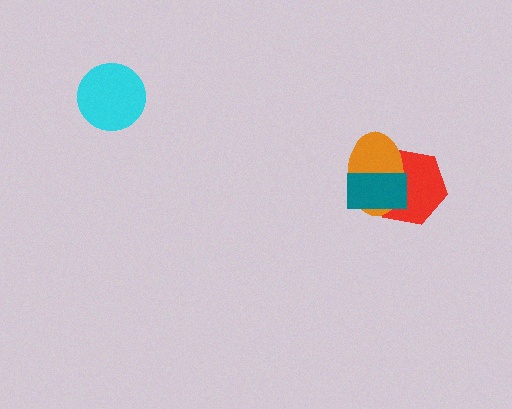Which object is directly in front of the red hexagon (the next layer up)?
The orange ellipse is directly in front of the red hexagon.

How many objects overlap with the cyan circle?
0 objects overlap with the cyan circle.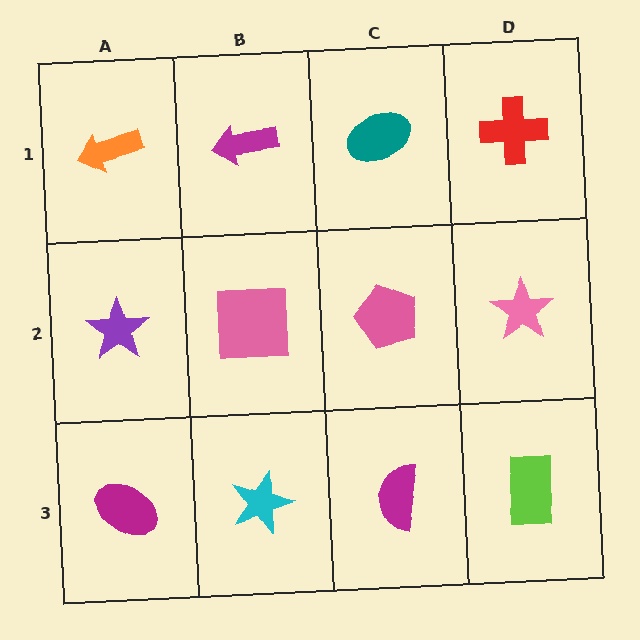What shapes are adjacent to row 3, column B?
A pink square (row 2, column B), a magenta ellipse (row 3, column A), a magenta semicircle (row 3, column C).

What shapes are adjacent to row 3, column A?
A purple star (row 2, column A), a cyan star (row 3, column B).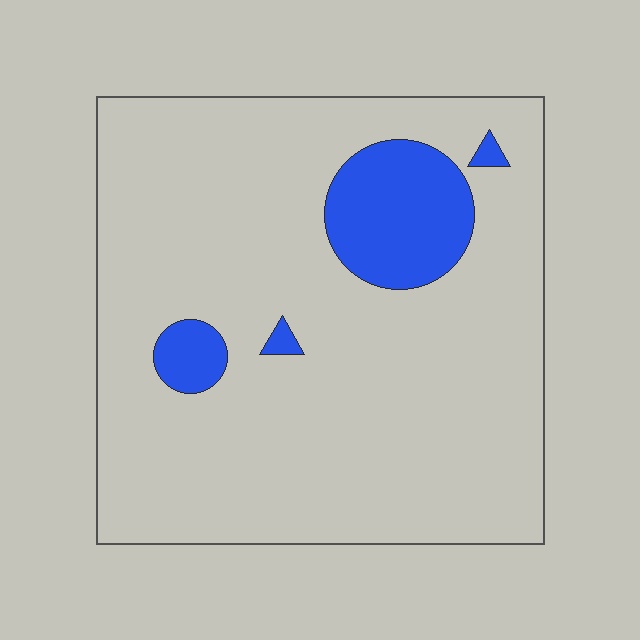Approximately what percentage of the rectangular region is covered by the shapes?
Approximately 10%.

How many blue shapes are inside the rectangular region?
4.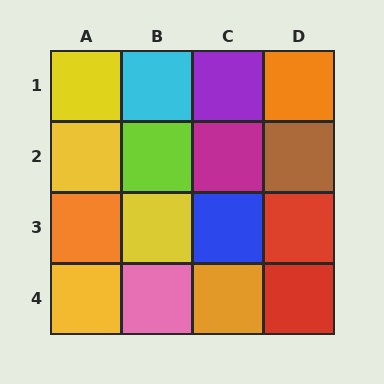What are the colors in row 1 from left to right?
Yellow, cyan, purple, orange.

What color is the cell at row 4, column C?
Orange.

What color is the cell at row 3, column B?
Yellow.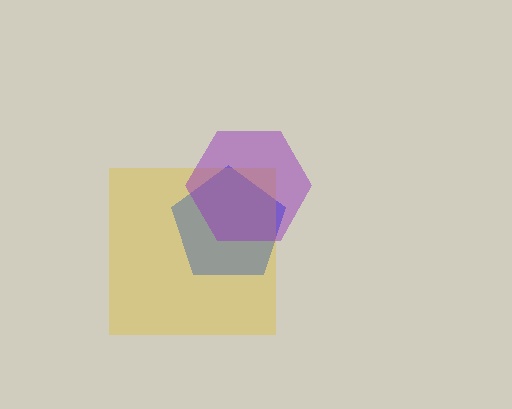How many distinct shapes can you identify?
There are 3 distinct shapes: a blue pentagon, a yellow square, a purple hexagon.